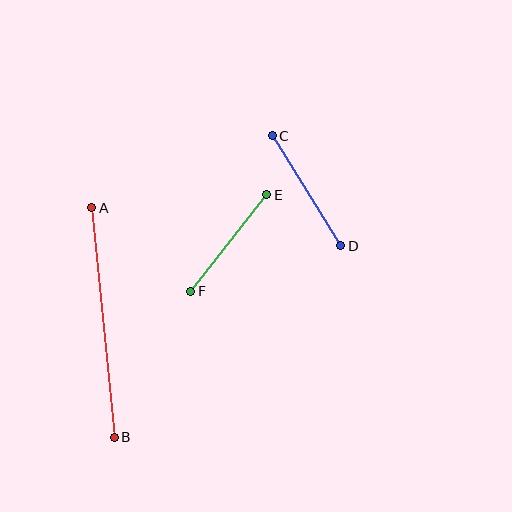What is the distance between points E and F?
The distance is approximately 123 pixels.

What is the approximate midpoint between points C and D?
The midpoint is at approximately (307, 191) pixels.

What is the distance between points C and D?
The distance is approximately 130 pixels.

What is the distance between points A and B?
The distance is approximately 231 pixels.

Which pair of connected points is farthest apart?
Points A and B are farthest apart.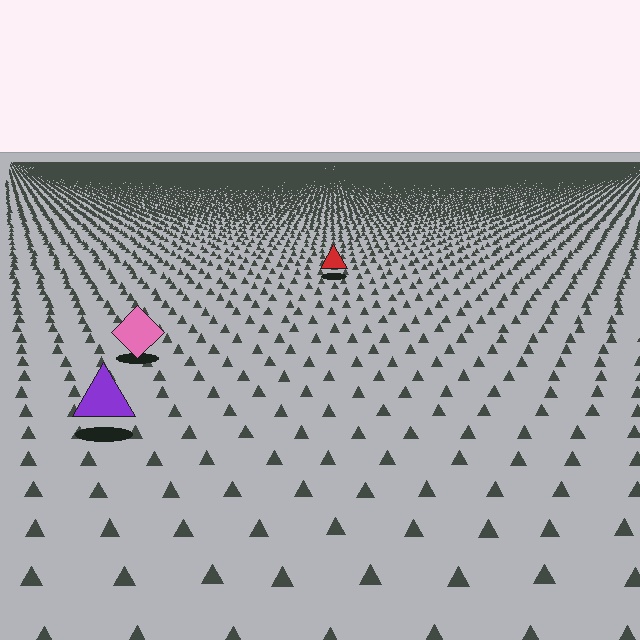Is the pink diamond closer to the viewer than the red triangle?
Yes. The pink diamond is closer — you can tell from the texture gradient: the ground texture is coarser near it.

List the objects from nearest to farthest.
From nearest to farthest: the purple triangle, the pink diamond, the red triangle.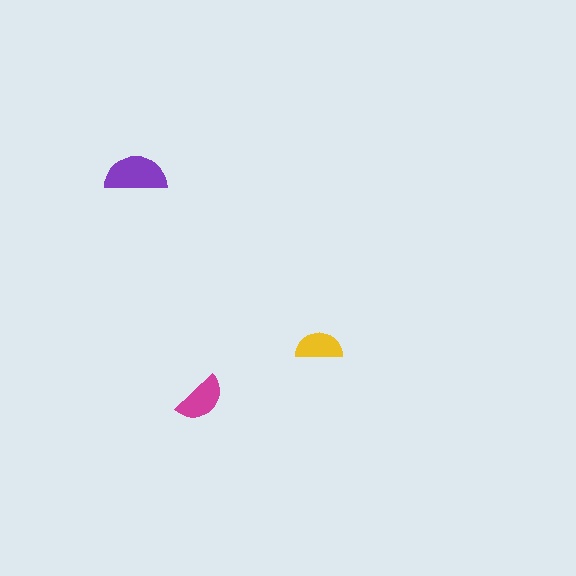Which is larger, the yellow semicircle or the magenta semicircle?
The magenta one.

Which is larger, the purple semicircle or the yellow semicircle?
The purple one.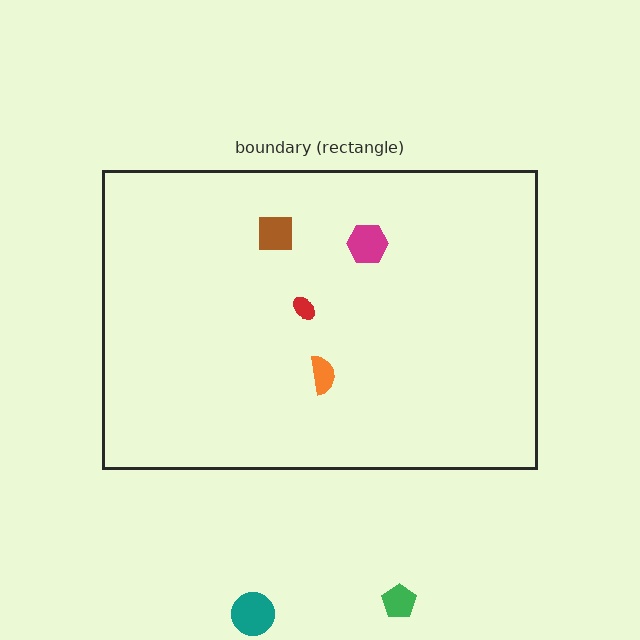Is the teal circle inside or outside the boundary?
Outside.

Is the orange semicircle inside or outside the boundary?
Inside.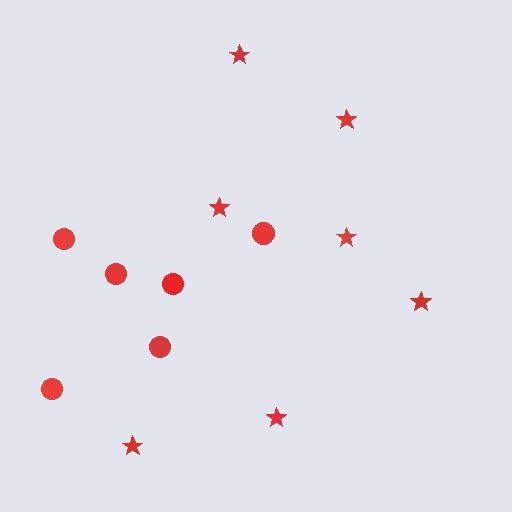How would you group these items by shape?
There are 2 groups: one group of stars (7) and one group of circles (6).